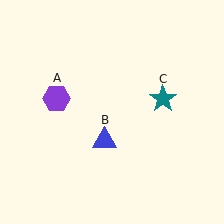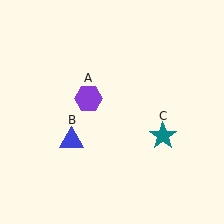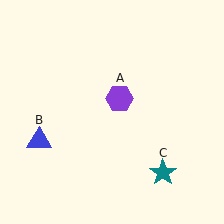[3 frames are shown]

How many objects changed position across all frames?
3 objects changed position: purple hexagon (object A), blue triangle (object B), teal star (object C).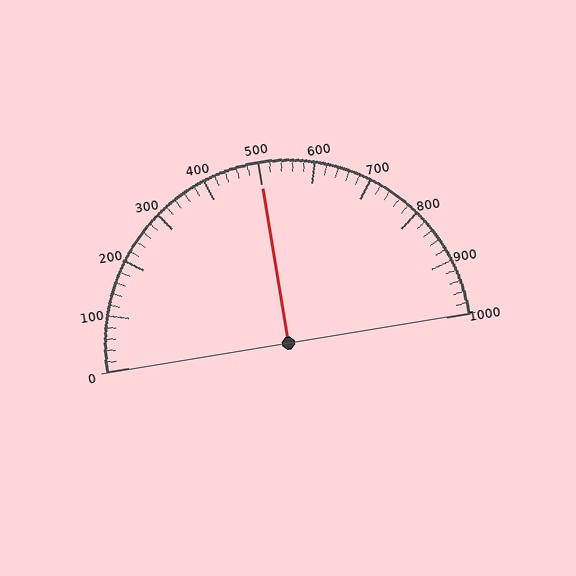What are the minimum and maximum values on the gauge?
The gauge ranges from 0 to 1000.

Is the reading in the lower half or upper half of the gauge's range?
The reading is in the upper half of the range (0 to 1000).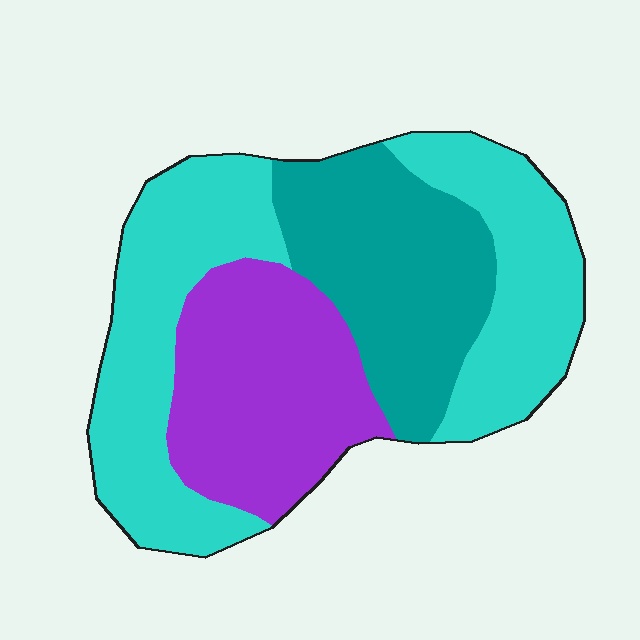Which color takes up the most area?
Cyan, at roughly 45%.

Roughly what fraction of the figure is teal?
Teal covers roughly 25% of the figure.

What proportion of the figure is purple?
Purple covers roughly 25% of the figure.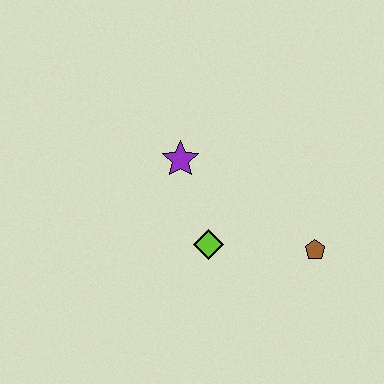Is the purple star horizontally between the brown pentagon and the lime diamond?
No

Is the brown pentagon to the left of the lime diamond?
No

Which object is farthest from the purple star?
The brown pentagon is farthest from the purple star.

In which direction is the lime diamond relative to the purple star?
The lime diamond is below the purple star.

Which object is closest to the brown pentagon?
The lime diamond is closest to the brown pentagon.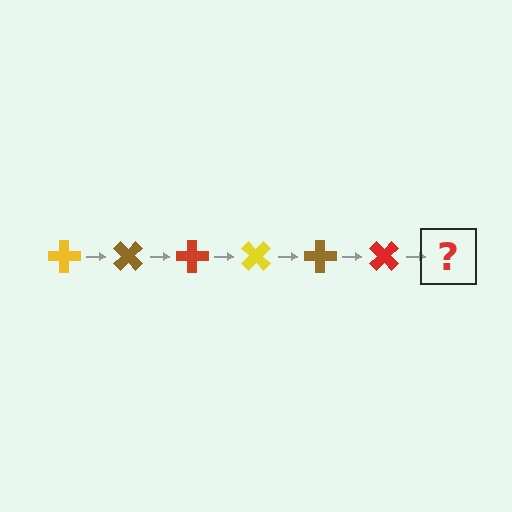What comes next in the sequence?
The next element should be a yellow cross, rotated 270 degrees from the start.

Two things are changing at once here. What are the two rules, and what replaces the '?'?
The two rules are that it rotates 45 degrees each step and the color cycles through yellow, brown, and red. The '?' should be a yellow cross, rotated 270 degrees from the start.